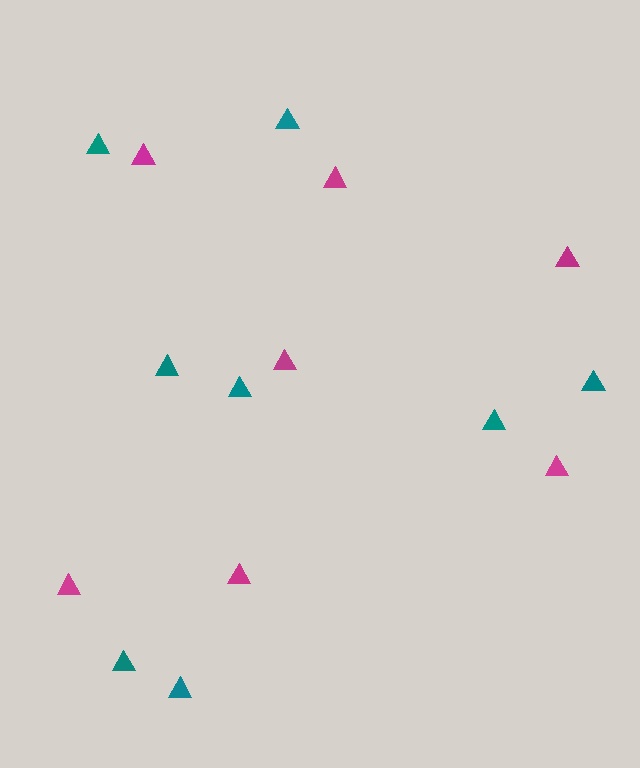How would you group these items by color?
There are 2 groups: one group of teal triangles (8) and one group of magenta triangles (7).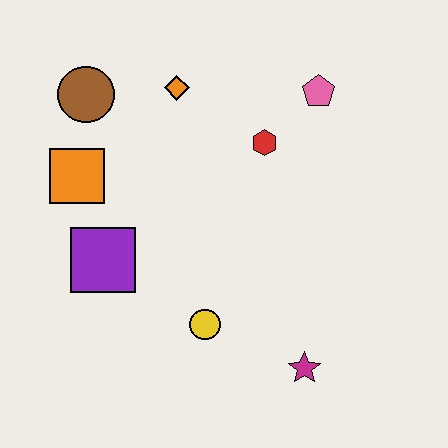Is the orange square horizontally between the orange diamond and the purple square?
No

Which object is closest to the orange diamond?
The brown circle is closest to the orange diamond.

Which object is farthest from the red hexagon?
The magenta star is farthest from the red hexagon.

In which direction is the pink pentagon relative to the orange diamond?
The pink pentagon is to the right of the orange diamond.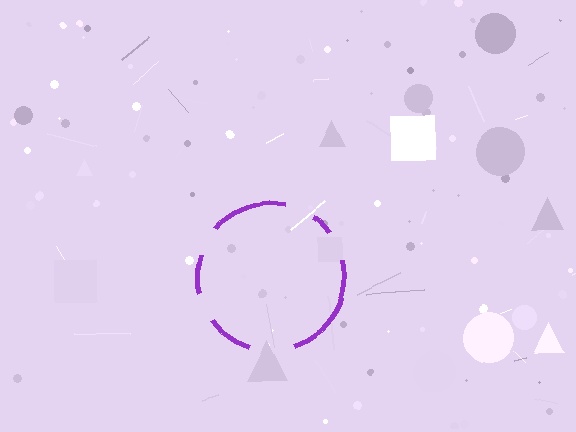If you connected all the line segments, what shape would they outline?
They would outline a circle.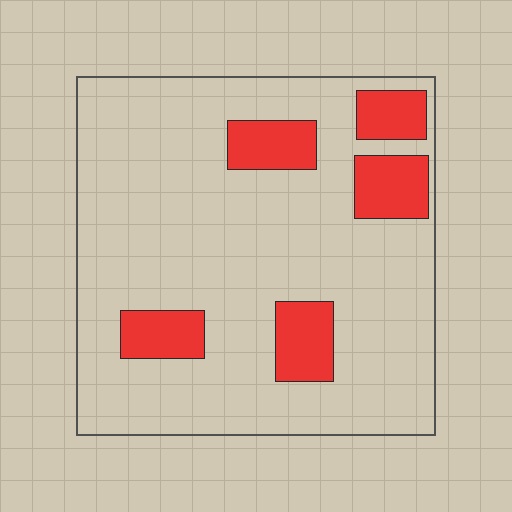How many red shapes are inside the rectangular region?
5.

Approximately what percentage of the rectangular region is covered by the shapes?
Approximately 15%.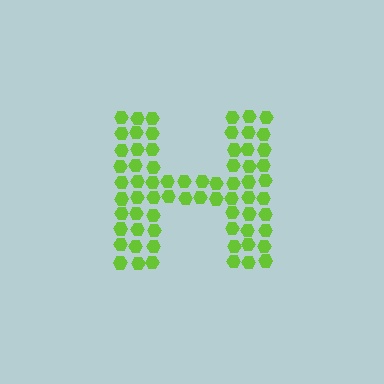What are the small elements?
The small elements are hexagons.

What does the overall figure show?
The overall figure shows the letter H.